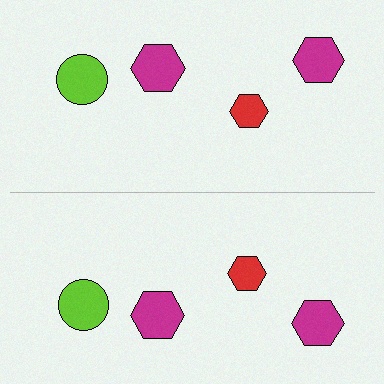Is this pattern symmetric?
Yes, this pattern has bilateral (reflection) symmetry.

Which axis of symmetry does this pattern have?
The pattern has a horizontal axis of symmetry running through the center of the image.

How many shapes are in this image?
There are 8 shapes in this image.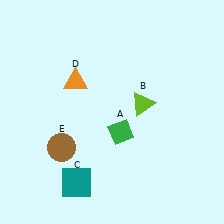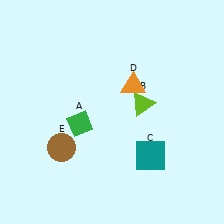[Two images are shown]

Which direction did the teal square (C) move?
The teal square (C) moved right.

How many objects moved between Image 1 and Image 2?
3 objects moved between the two images.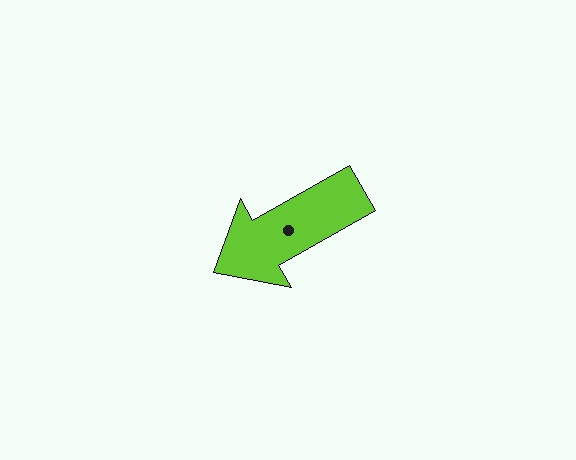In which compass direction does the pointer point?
Southwest.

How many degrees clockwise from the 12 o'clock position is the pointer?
Approximately 240 degrees.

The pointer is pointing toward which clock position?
Roughly 8 o'clock.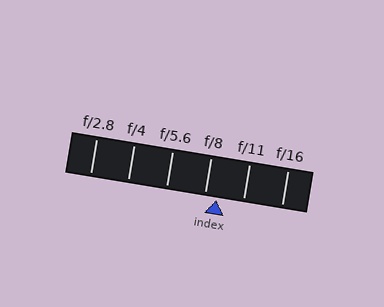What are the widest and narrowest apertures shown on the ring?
The widest aperture shown is f/2.8 and the narrowest is f/16.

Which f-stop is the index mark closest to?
The index mark is closest to f/8.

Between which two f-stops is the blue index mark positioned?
The index mark is between f/8 and f/11.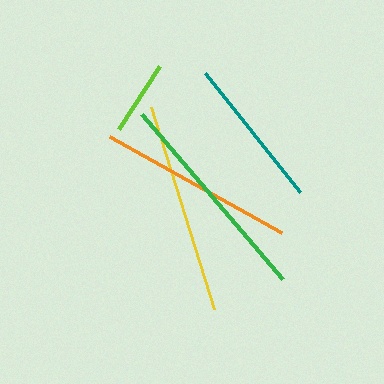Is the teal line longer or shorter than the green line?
The green line is longer than the teal line.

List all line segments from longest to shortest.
From longest to shortest: green, yellow, orange, teal, lime.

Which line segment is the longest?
The green line is the longest at approximately 216 pixels.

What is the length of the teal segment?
The teal segment is approximately 153 pixels long.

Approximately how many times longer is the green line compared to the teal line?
The green line is approximately 1.4 times the length of the teal line.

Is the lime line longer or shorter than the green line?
The green line is longer than the lime line.